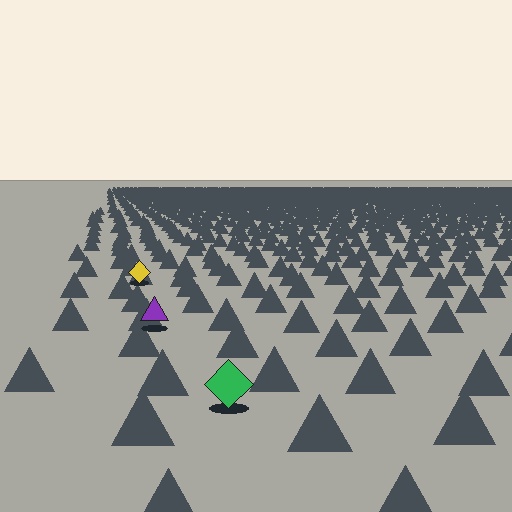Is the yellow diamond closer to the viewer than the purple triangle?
No. The purple triangle is closer — you can tell from the texture gradient: the ground texture is coarser near it.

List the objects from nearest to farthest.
From nearest to farthest: the green diamond, the purple triangle, the yellow diamond.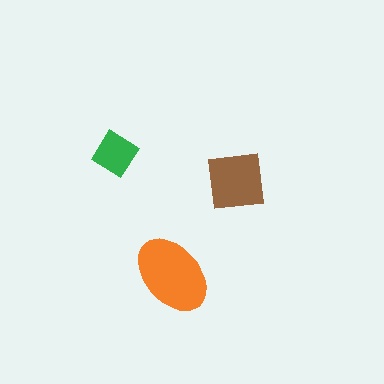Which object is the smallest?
The green diamond.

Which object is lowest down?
The orange ellipse is bottommost.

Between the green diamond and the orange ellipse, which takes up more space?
The orange ellipse.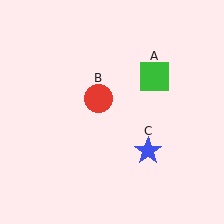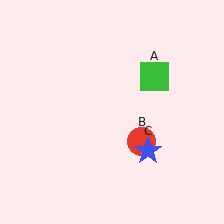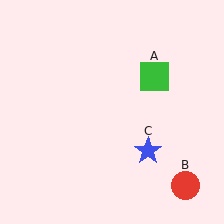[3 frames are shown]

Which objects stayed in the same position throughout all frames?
Green square (object A) and blue star (object C) remained stationary.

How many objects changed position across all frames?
1 object changed position: red circle (object B).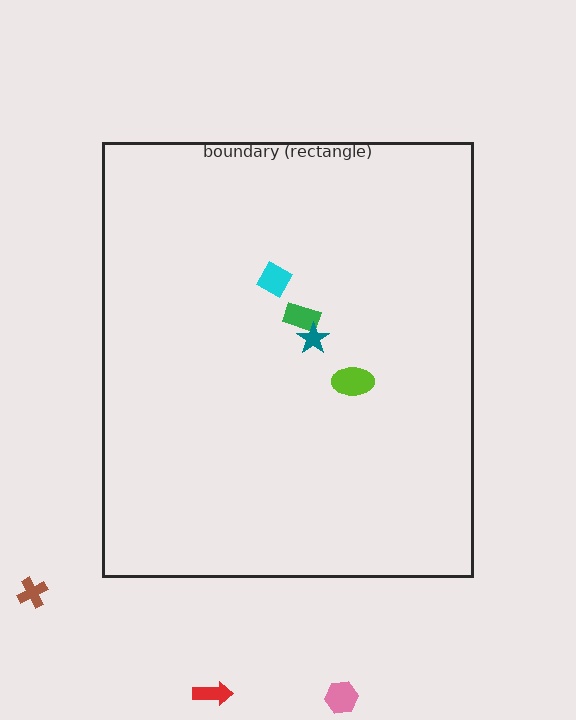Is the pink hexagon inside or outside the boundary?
Outside.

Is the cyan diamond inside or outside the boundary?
Inside.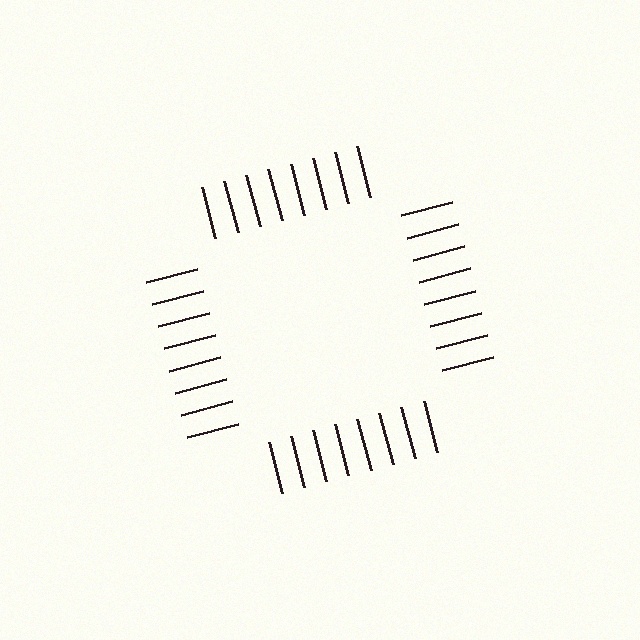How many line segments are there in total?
32 — 8 along each of the 4 edges.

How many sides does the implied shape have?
4 sides — the line-ends trace a square.